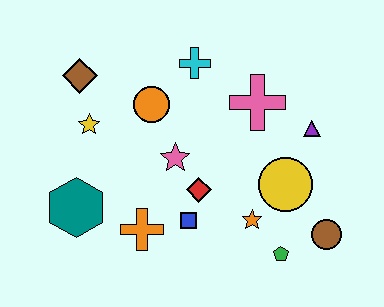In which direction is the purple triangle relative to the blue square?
The purple triangle is to the right of the blue square.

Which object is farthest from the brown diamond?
The brown circle is farthest from the brown diamond.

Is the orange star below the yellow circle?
Yes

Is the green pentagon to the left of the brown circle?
Yes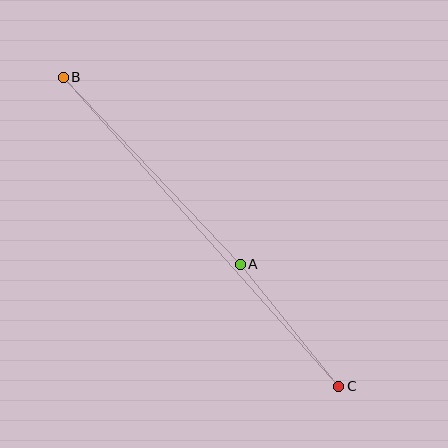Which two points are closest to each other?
Points A and C are closest to each other.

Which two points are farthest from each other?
Points B and C are farthest from each other.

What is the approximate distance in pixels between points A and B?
The distance between A and B is approximately 258 pixels.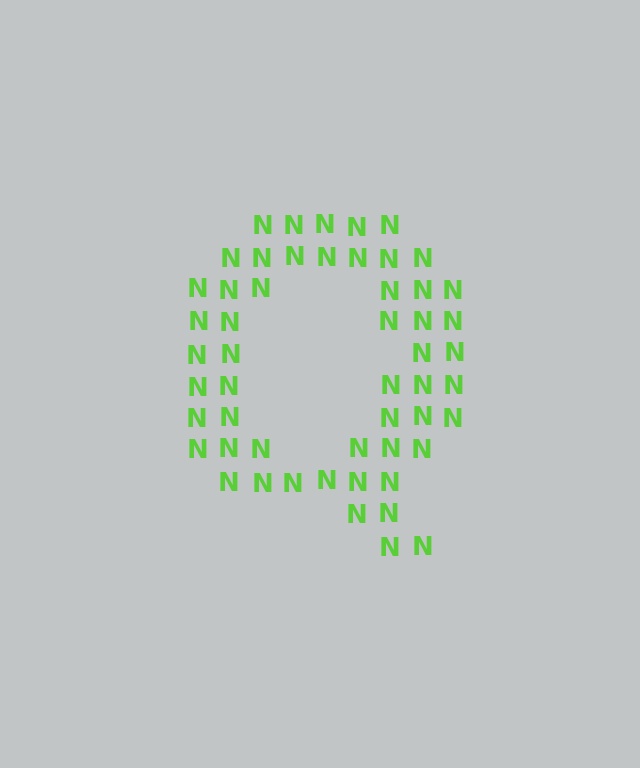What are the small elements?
The small elements are letter N's.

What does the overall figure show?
The overall figure shows the letter Q.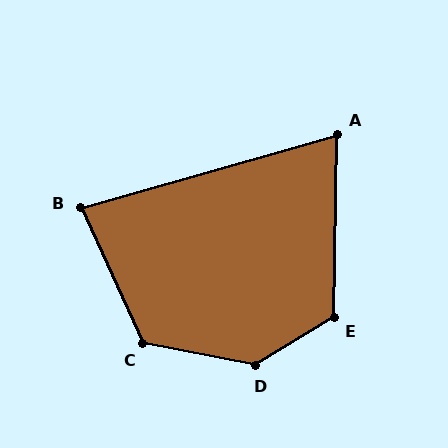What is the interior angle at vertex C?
Approximately 125 degrees (obtuse).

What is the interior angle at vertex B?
Approximately 81 degrees (acute).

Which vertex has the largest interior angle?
D, at approximately 138 degrees.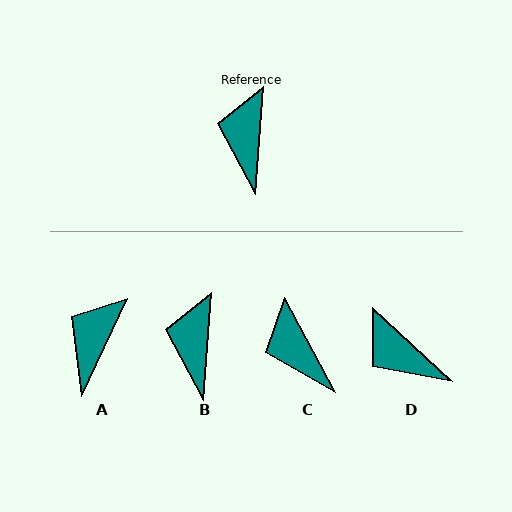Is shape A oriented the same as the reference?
No, it is off by about 22 degrees.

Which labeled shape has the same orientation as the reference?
B.